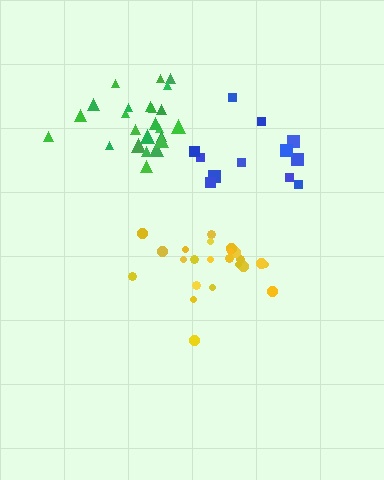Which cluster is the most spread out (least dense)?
Blue.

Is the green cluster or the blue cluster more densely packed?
Green.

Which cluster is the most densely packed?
Green.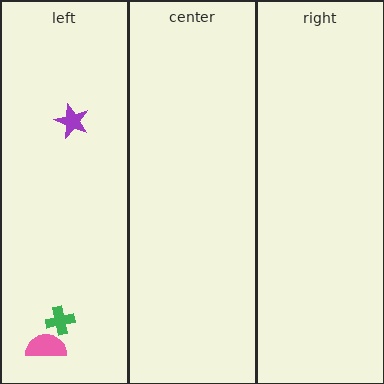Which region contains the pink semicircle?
The left region.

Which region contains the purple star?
The left region.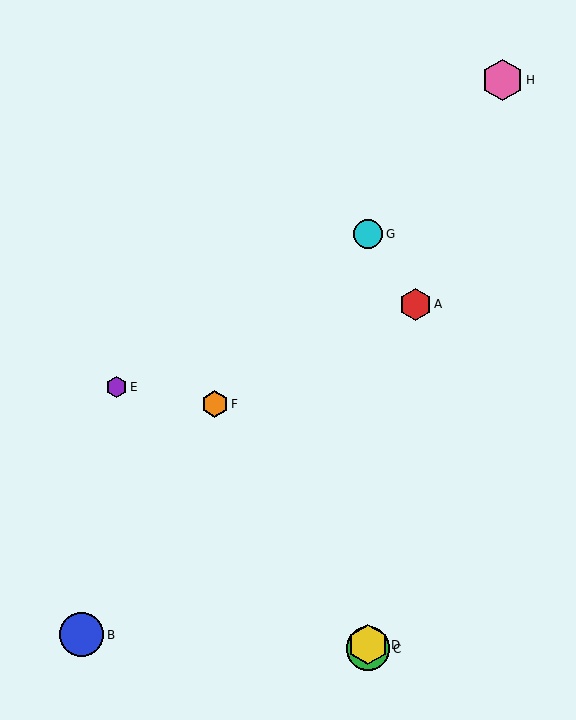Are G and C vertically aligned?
Yes, both are at x≈368.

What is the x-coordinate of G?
Object G is at x≈368.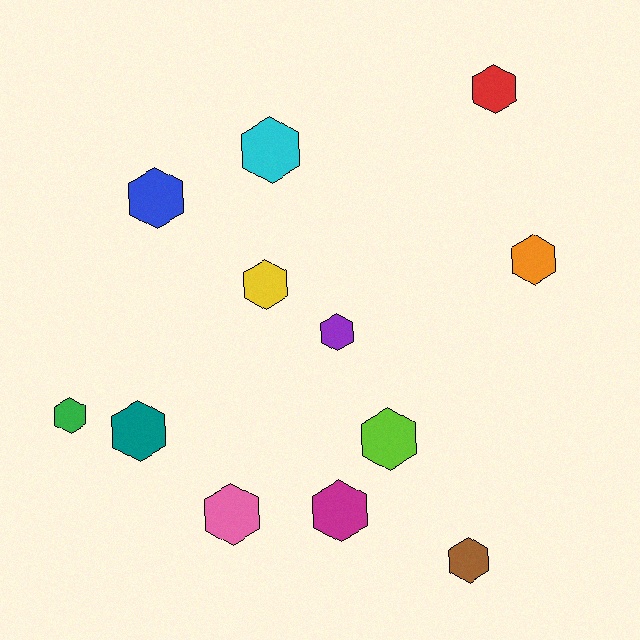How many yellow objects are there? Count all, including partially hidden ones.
There is 1 yellow object.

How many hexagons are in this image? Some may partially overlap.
There are 12 hexagons.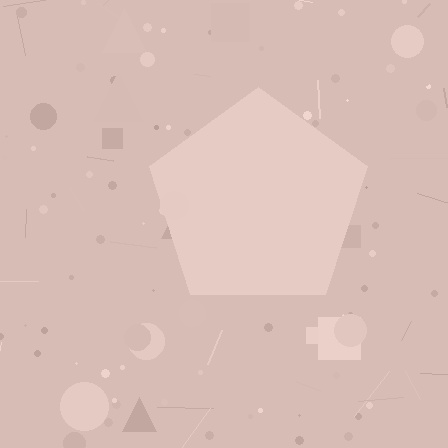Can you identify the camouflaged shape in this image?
The camouflaged shape is a pentagon.